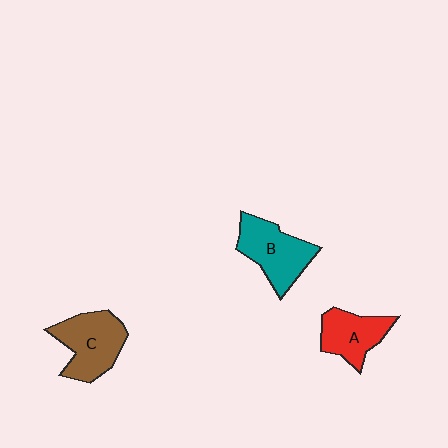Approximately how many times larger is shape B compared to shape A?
Approximately 1.3 times.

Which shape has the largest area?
Shape C (brown).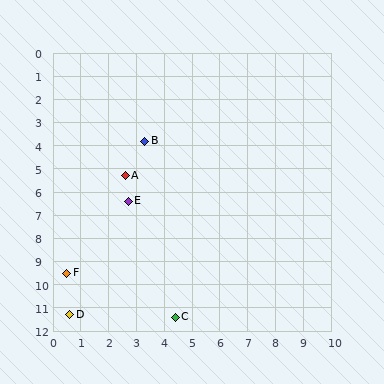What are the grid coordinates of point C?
Point C is at approximately (4.4, 11.4).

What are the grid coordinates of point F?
Point F is at approximately (0.5, 9.5).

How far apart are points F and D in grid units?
Points F and D are about 1.8 grid units apart.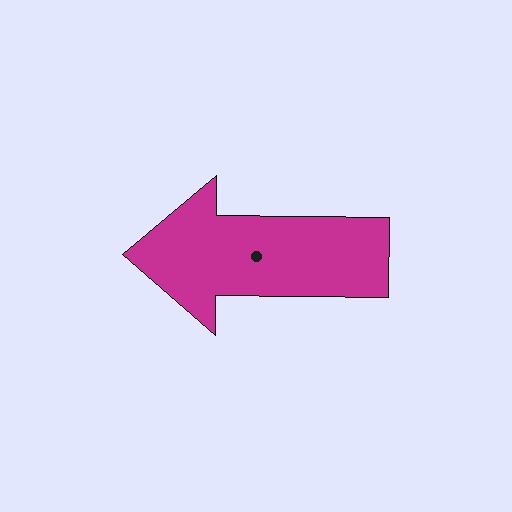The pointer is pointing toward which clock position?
Roughly 9 o'clock.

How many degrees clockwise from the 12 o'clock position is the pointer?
Approximately 270 degrees.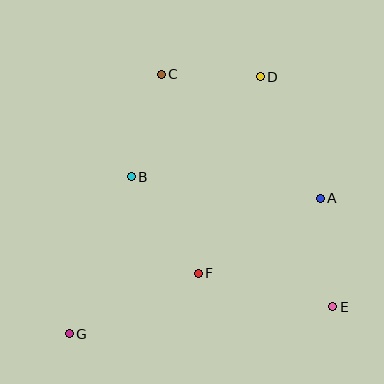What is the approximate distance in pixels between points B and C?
The distance between B and C is approximately 107 pixels.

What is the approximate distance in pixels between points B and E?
The distance between B and E is approximately 240 pixels.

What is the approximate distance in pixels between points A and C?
The distance between A and C is approximately 201 pixels.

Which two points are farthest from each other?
Points D and G are farthest from each other.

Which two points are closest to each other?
Points C and D are closest to each other.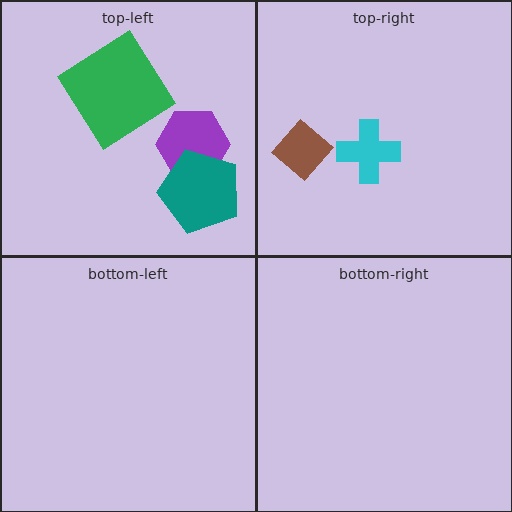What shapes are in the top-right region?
The brown diamond, the cyan cross.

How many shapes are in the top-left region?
3.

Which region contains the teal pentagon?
The top-left region.